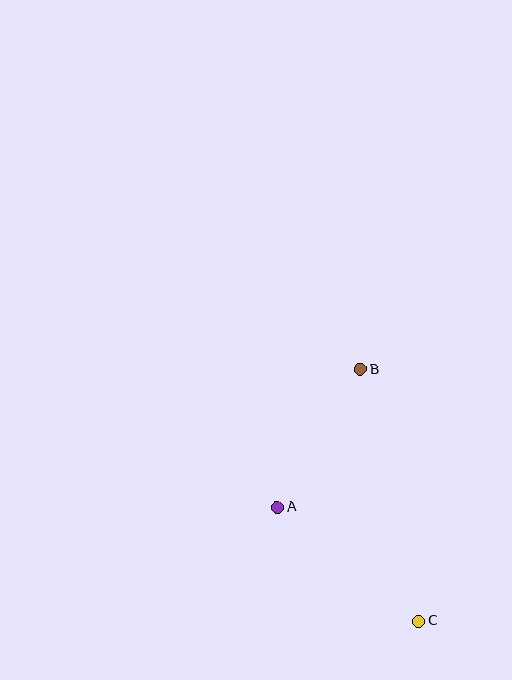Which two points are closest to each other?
Points A and B are closest to each other.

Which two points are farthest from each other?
Points B and C are farthest from each other.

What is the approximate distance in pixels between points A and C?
The distance between A and C is approximately 181 pixels.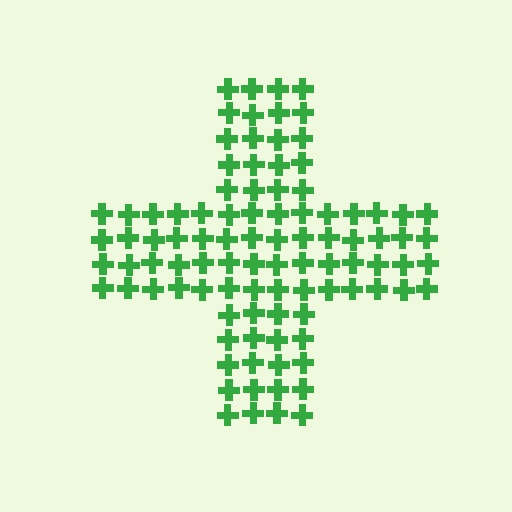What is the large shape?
The large shape is a cross.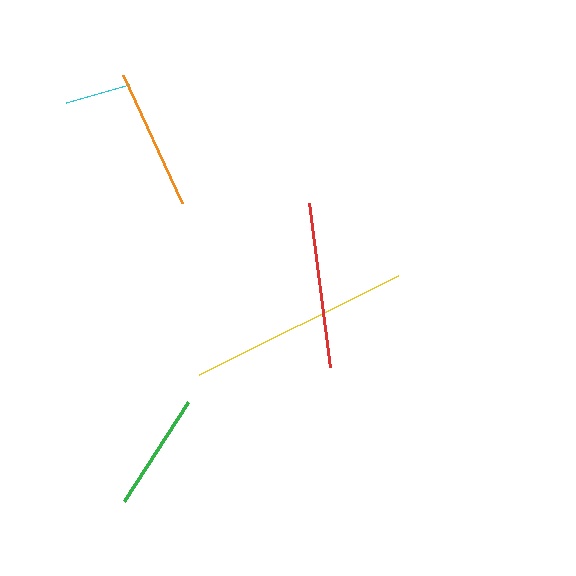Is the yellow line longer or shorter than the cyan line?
The yellow line is longer than the cyan line.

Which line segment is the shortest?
The cyan line is the shortest at approximately 65 pixels.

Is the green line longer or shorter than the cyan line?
The green line is longer than the cyan line.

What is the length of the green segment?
The green segment is approximately 118 pixels long.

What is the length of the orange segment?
The orange segment is approximately 141 pixels long.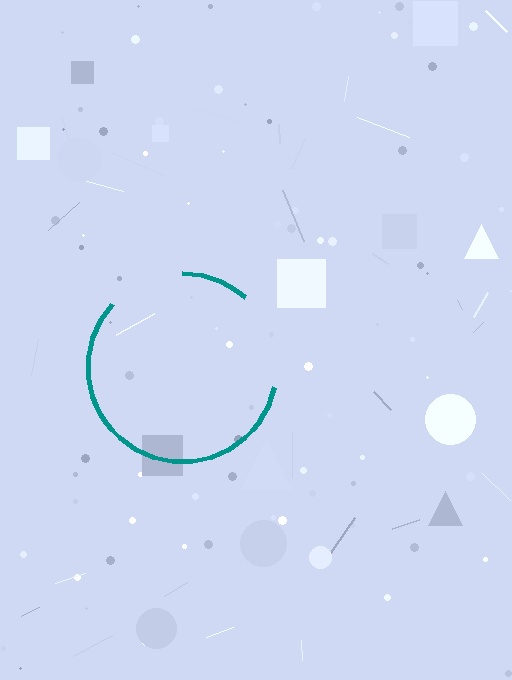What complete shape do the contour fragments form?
The contour fragments form a circle.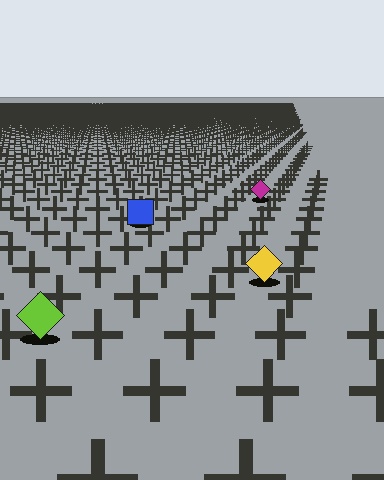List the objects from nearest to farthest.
From nearest to farthest: the lime diamond, the yellow diamond, the blue square, the magenta diamond.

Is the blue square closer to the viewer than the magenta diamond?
Yes. The blue square is closer — you can tell from the texture gradient: the ground texture is coarser near it.